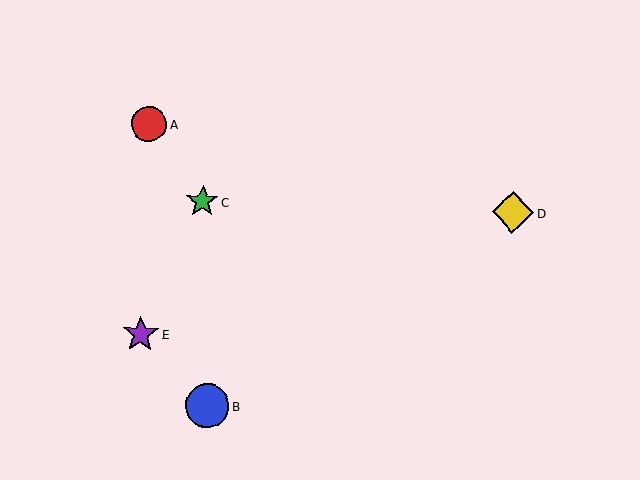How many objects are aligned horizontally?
2 objects (C, D) are aligned horizontally.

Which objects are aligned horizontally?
Objects C, D are aligned horizontally.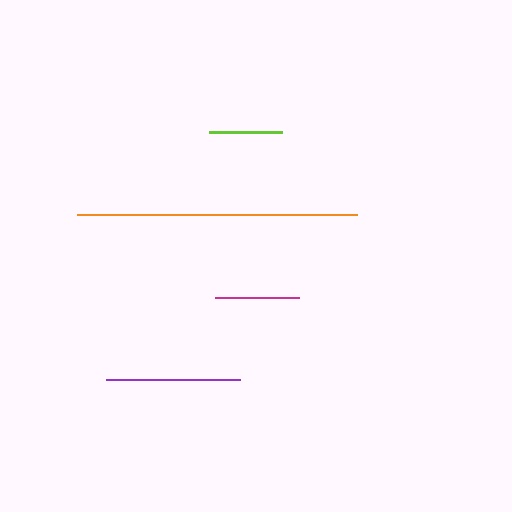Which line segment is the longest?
The orange line is the longest at approximately 281 pixels.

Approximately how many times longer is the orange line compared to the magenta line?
The orange line is approximately 3.3 times the length of the magenta line.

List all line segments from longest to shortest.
From longest to shortest: orange, purple, magenta, lime.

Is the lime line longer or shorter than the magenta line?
The magenta line is longer than the lime line.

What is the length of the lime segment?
The lime segment is approximately 73 pixels long.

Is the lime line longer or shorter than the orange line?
The orange line is longer than the lime line.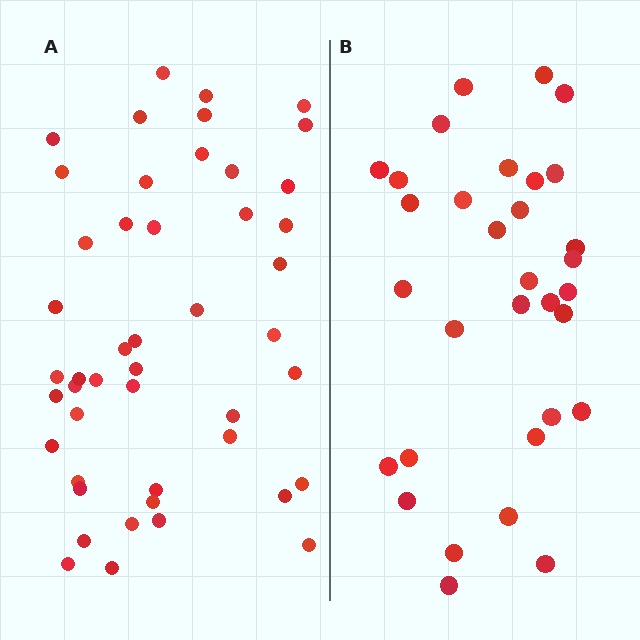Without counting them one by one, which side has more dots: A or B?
Region A (the left region) has more dots.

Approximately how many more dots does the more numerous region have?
Region A has approximately 15 more dots than region B.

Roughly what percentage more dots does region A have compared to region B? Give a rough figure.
About 45% more.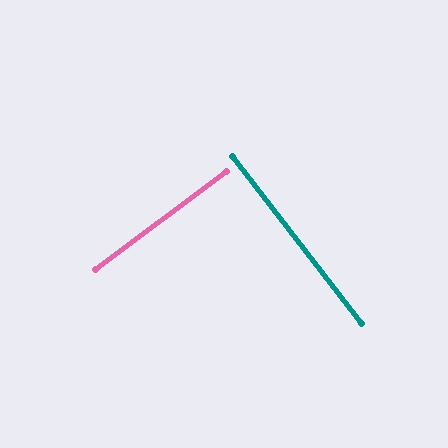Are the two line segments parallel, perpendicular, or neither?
Perpendicular — they meet at approximately 90°.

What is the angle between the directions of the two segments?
Approximately 90 degrees.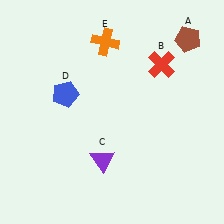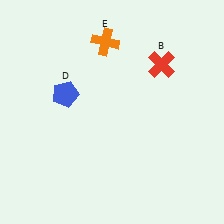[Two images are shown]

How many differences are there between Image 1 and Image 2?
There are 2 differences between the two images.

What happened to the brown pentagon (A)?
The brown pentagon (A) was removed in Image 2. It was in the top-right area of Image 1.